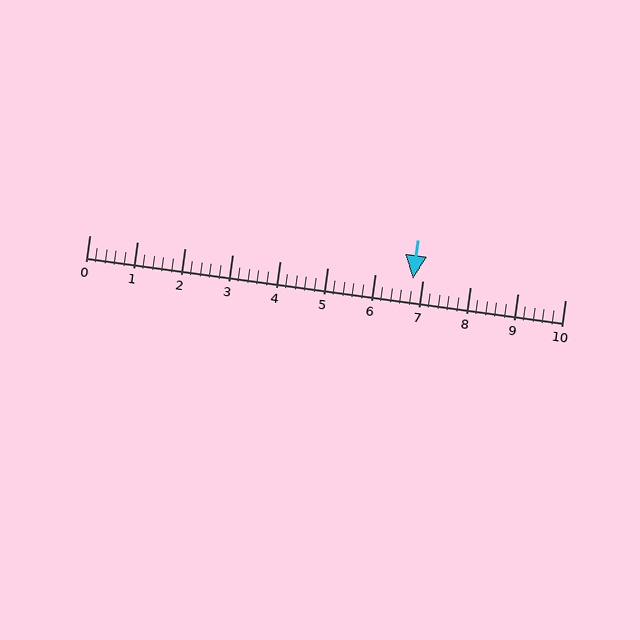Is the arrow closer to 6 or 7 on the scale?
The arrow is closer to 7.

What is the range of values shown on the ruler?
The ruler shows values from 0 to 10.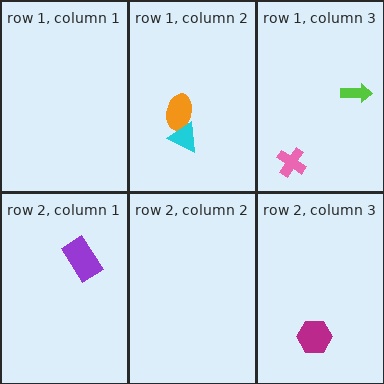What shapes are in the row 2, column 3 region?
The magenta hexagon.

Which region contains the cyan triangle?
The row 1, column 2 region.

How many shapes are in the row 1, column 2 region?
2.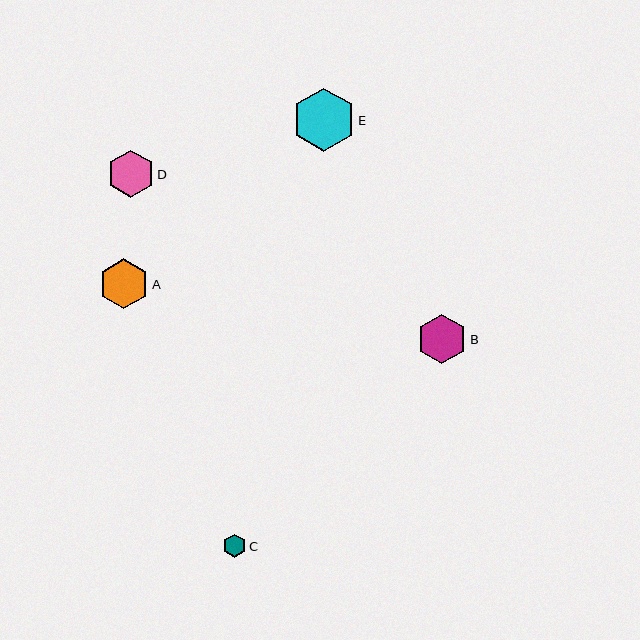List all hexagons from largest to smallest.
From largest to smallest: E, A, B, D, C.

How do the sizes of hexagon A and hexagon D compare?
Hexagon A and hexagon D are approximately the same size.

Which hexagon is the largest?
Hexagon E is the largest with a size of approximately 63 pixels.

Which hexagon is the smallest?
Hexagon C is the smallest with a size of approximately 24 pixels.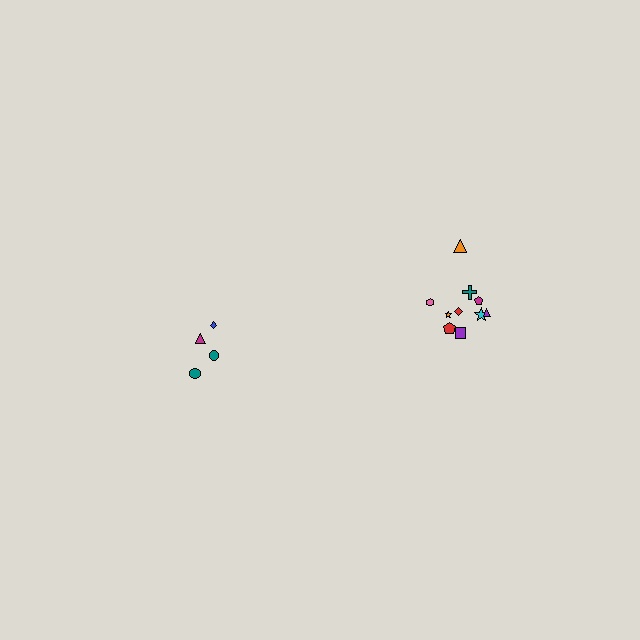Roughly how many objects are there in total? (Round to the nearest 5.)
Roughly 15 objects in total.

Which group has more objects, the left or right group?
The right group.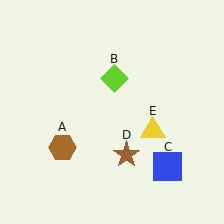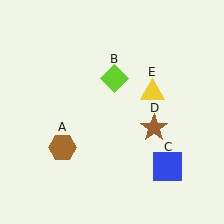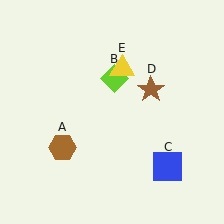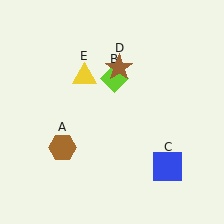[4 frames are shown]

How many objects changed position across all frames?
2 objects changed position: brown star (object D), yellow triangle (object E).